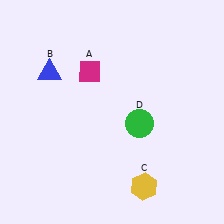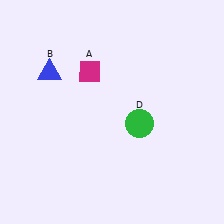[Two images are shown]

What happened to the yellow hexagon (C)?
The yellow hexagon (C) was removed in Image 2. It was in the bottom-right area of Image 1.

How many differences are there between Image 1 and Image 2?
There is 1 difference between the two images.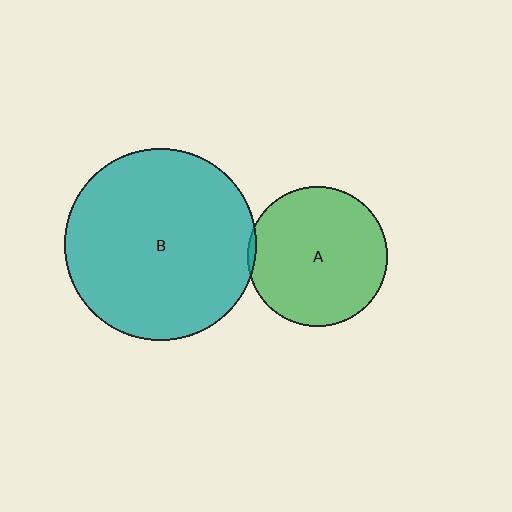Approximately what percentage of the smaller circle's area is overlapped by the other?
Approximately 5%.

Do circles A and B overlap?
Yes.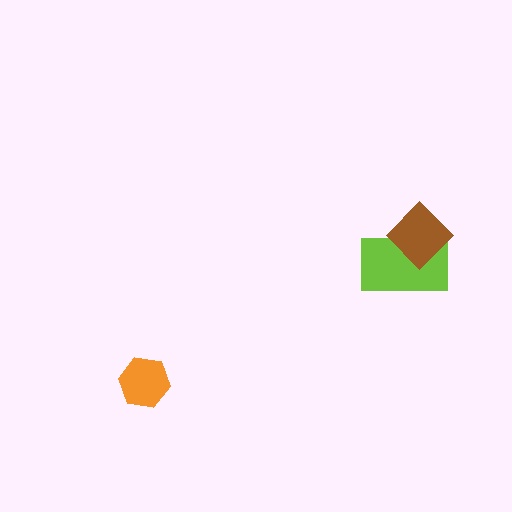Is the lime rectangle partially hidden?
Yes, it is partially covered by another shape.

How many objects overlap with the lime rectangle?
1 object overlaps with the lime rectangle.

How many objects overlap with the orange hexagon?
0 objects overlap with the orange hexagon.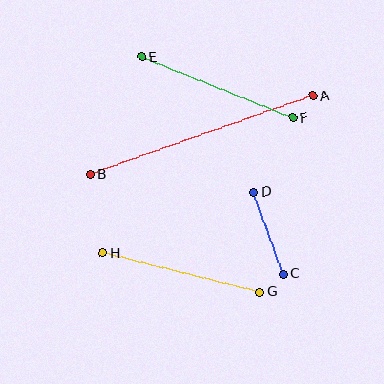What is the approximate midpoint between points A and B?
The midpoint is at approximately (202, 135) pixels.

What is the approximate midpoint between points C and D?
The midpoint is at approximately (269, 233) pixels.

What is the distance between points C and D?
The distance is approximately 87 pixels.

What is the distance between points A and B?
The distance is approximately 236 pixels.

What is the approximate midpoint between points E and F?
The midpoint is at approximately (217, 87) pixels.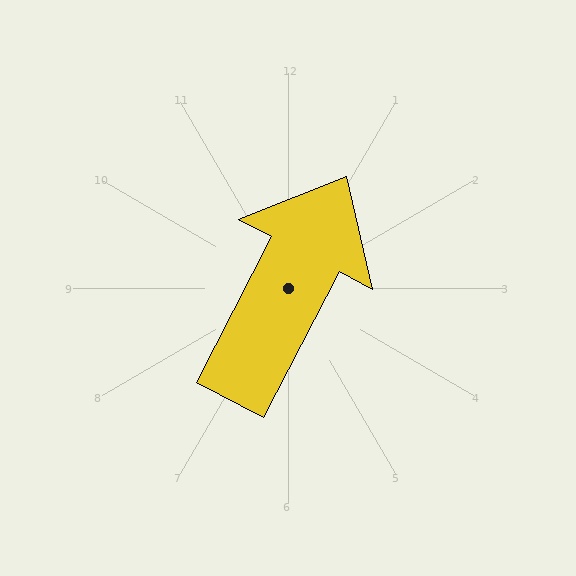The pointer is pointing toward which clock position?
Roughly 1 o'clock.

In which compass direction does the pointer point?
Northeast.